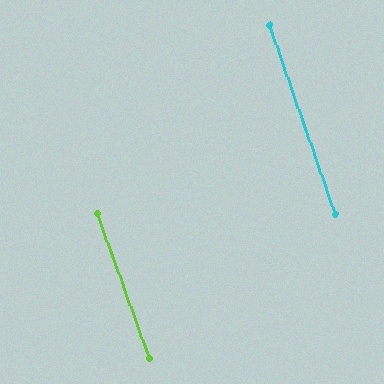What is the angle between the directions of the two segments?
Approximately 1 degree.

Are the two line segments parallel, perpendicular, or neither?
Parallel — their directions differ by only 0.8°.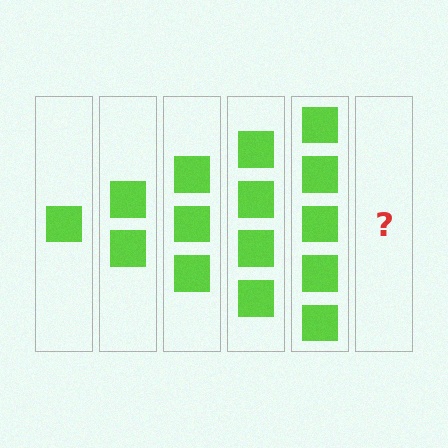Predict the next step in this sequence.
The next step is 6 squares.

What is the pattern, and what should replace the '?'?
The pattern is that each step adds one more square. The '?' should be 6 squares.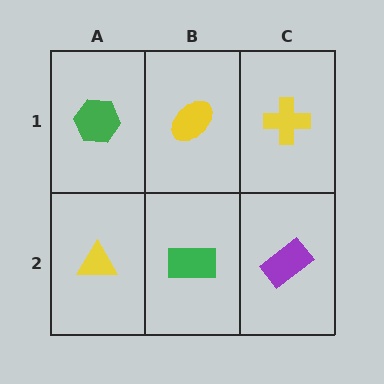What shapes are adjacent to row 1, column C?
A purple rectangle (row 2, column C), a yellow ellipse (row 1, column B).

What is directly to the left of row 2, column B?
A yellow triangle.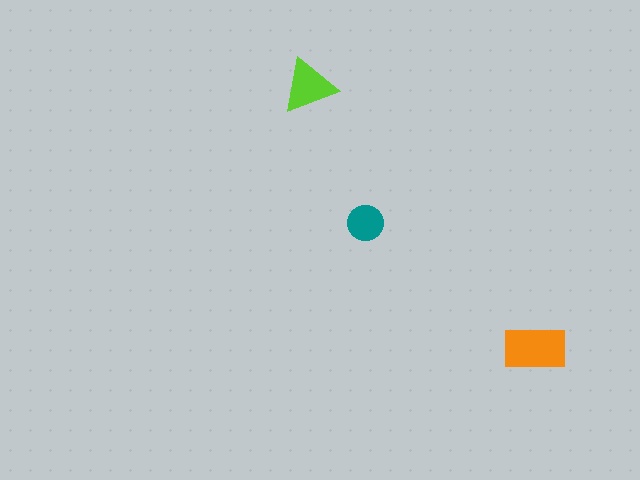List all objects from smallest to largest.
The teal circle, the lime triangle, the orange rectangle.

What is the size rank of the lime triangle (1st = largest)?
2nd.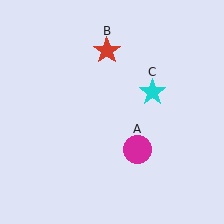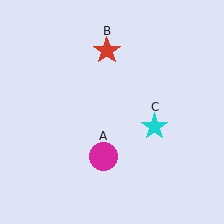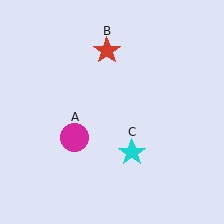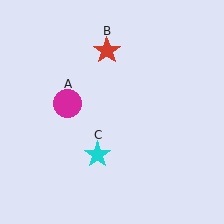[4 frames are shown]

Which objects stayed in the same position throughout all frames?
Red star (object B) remained stationary.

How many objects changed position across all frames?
2 objects changed position: magenta circle (object A), cyan star (object C).